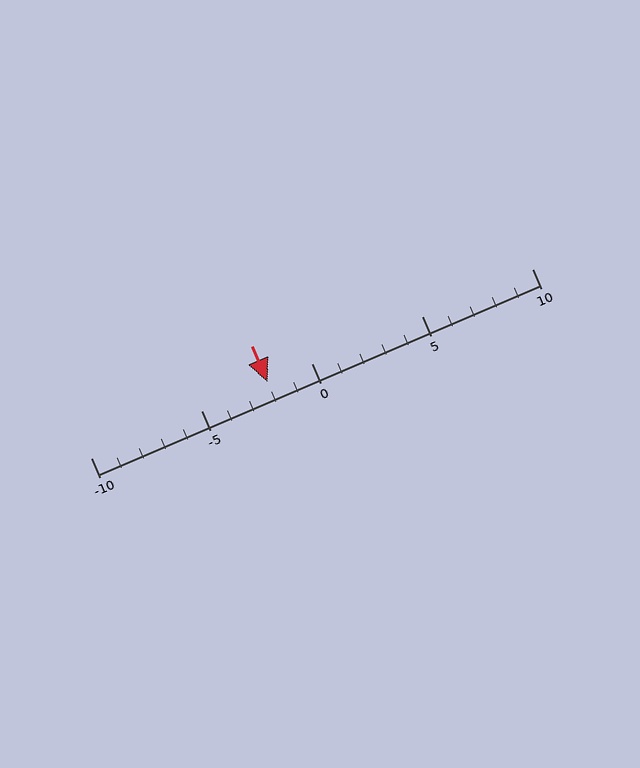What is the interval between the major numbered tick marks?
The major tick marks are spaced 5 units apart.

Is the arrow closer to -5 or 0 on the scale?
The arrow is closer to 0.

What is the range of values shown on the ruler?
The ruler shows values from -10 to 10.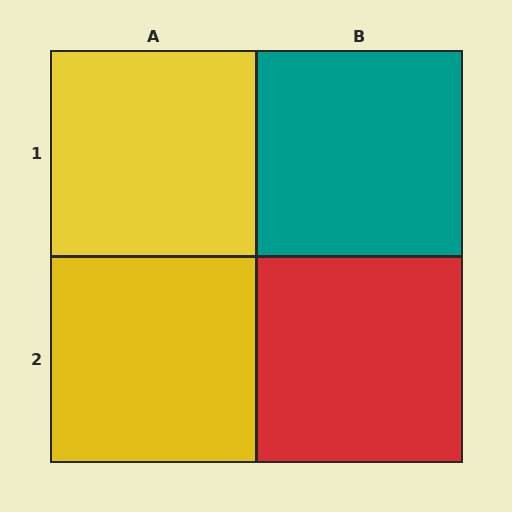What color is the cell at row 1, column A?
Yellow.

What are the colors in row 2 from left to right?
Yellow, red.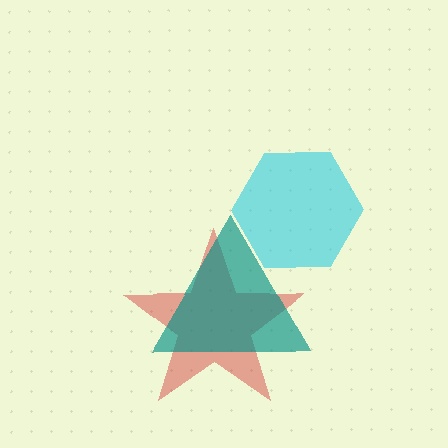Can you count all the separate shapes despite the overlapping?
Yes, there are 3 separate shapes.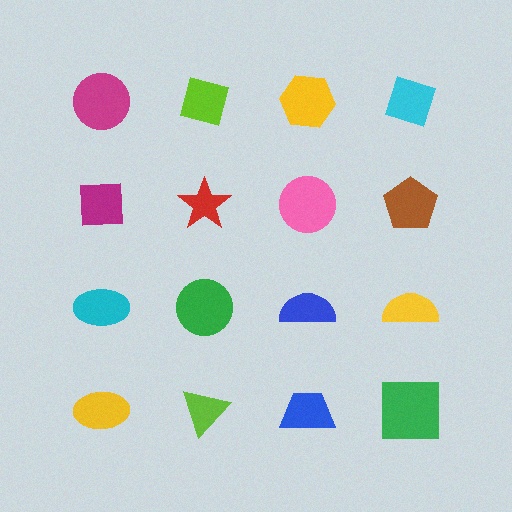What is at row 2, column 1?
A magenta square.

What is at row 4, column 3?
A blue trapezoid.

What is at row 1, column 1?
A magenta circle.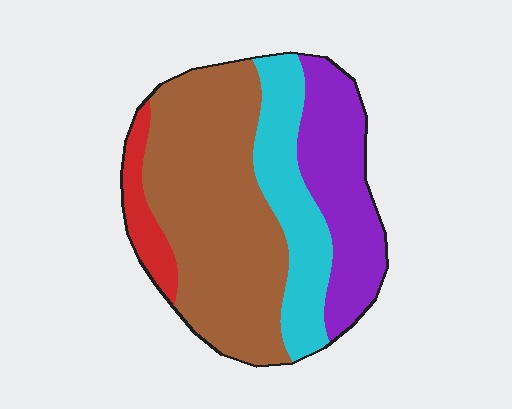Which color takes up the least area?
Red, at roughly 10%.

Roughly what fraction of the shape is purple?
Purple covers about 25% of the shape.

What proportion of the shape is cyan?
Cyan covers about 20% of the shape.